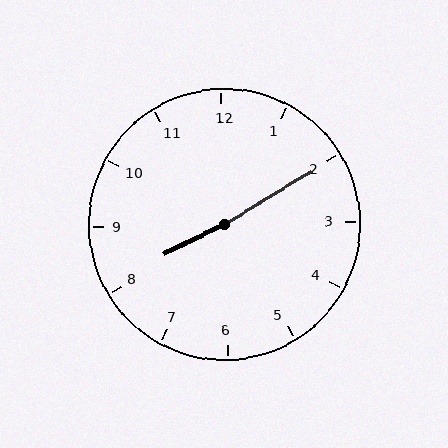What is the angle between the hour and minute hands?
Approximately 175 degrees.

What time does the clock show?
8:10.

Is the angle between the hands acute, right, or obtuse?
It is obtuse.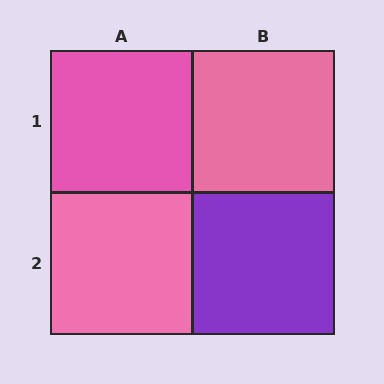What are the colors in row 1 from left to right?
Pink, pink.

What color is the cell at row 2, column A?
Pink.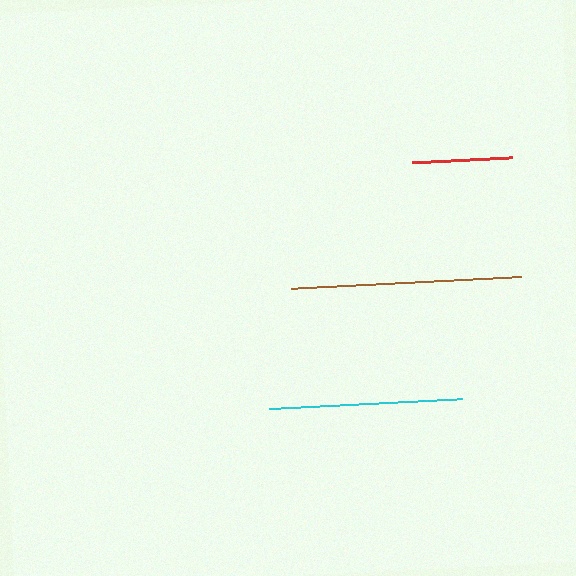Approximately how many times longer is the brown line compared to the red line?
The brown line is approximately 2.3 times the length of the red line.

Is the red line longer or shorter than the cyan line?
The cyan line is longer than the red line.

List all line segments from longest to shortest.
From longest to shortest: brown, cyan, red.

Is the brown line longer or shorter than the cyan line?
The brown line is longer than the cyan line.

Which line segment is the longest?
The brown line is the longest at approximately 230 pixels.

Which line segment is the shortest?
The red line is the shortest at approximately 101 pixels.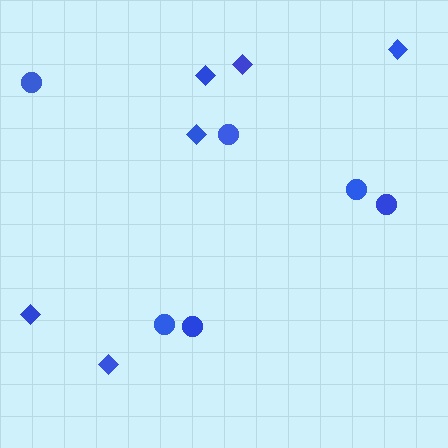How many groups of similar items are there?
There are 2 groups: one group of circles (6) and one group of diamonds (6).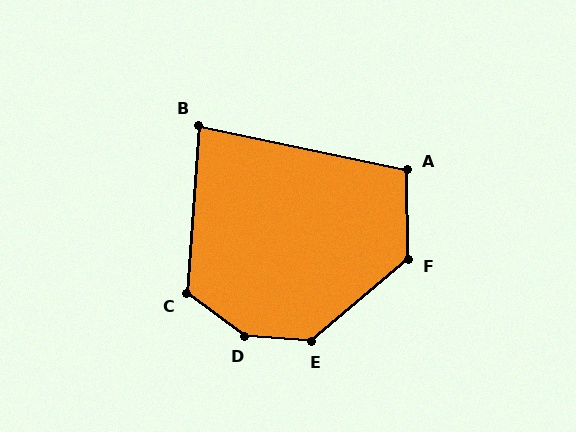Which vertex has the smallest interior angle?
B, at approximately 82 degrees.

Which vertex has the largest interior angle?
D, at approximately 148 degrees.